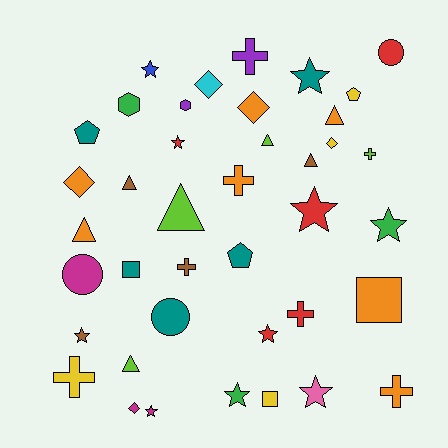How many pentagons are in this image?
There are 3 pentagons.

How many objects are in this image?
There are 40 objects.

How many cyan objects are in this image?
There is 1 cyan object.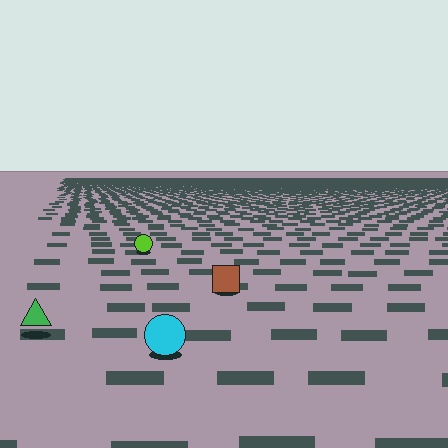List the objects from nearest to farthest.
From nearest to farthest: the cyan circle, the green triangle, the brown square, the lime circle.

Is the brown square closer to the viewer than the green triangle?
No. The green triangle is closer — you can tell from the texture gradient: the ground texture is coarser near it.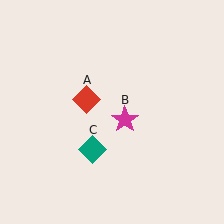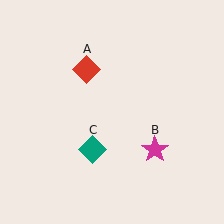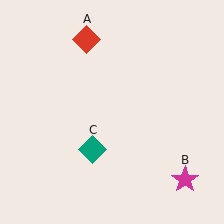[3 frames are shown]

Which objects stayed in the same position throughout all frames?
Teal diamond (object C) remained stationary.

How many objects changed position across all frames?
2 objects changed position: red diamond (object A), magenta star (object B).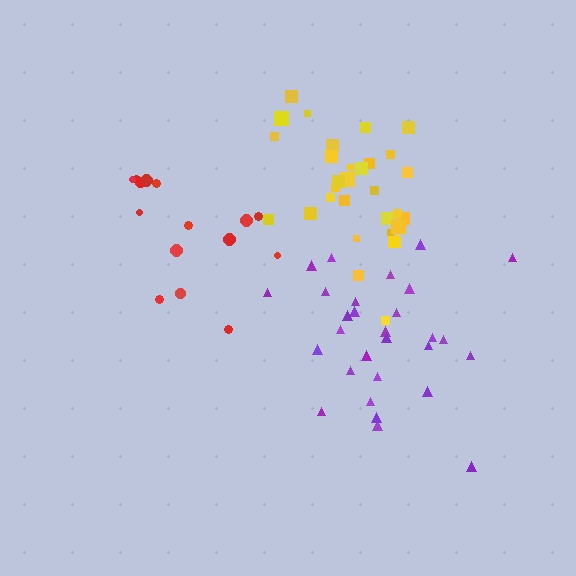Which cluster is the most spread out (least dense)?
Red.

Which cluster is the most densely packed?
Yellow.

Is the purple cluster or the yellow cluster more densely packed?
Yellow.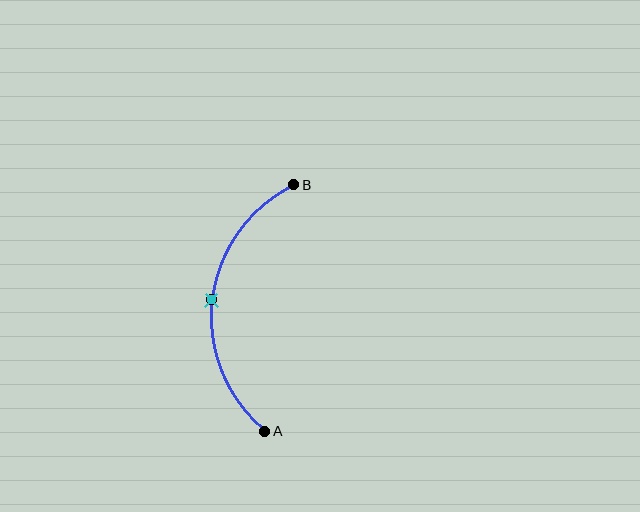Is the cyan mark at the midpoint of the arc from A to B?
Yes. The cyan mark lies on the arc at equal arc-length from both A and B — it is the arc midpoint.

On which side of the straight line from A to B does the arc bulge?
The arc bulges to the left of the straight line connecting A and B.